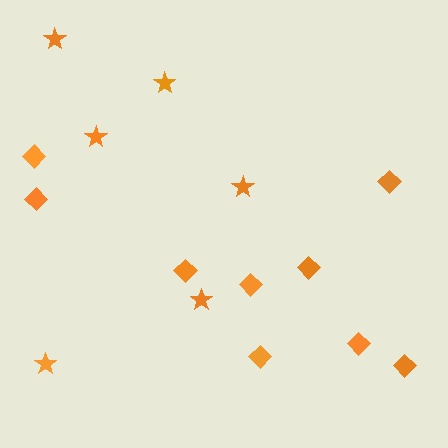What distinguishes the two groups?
There are 2 groups: one group of stars (6) and one group of diamonds (9).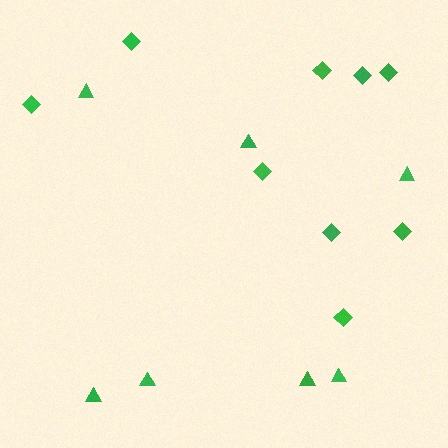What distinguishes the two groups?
There are 2 groups: one group of triangles (7) and one group of diamonds (9).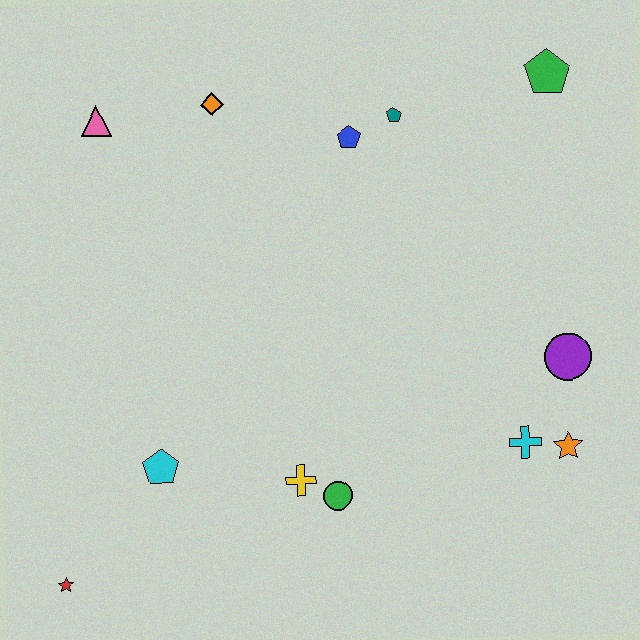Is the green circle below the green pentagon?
Yes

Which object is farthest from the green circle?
The green pentagon is farthest from the green circle.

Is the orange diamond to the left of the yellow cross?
Yes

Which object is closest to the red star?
The cyan pentagon is closest to the red star.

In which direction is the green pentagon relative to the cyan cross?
The green pentagon is above the cyan cross.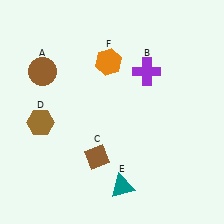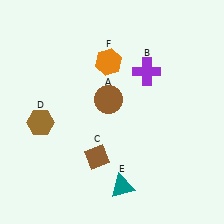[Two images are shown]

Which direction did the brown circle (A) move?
The brown circle (A) moved right.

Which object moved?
The brown circle (A) moved right.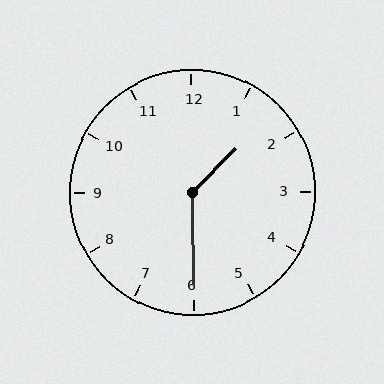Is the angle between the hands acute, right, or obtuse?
It is obtuse.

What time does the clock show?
1:30.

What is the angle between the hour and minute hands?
Approximately 135 degrees.